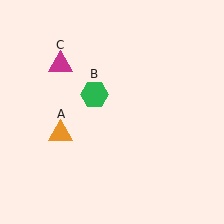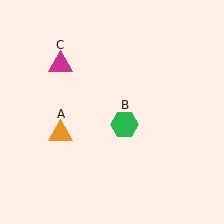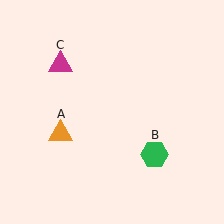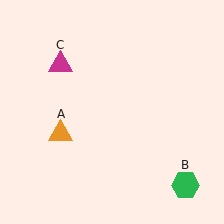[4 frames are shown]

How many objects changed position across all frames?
1 object changed position: green hexagon (object B).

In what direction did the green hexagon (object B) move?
The green hexagon (object B) moved down and to the right.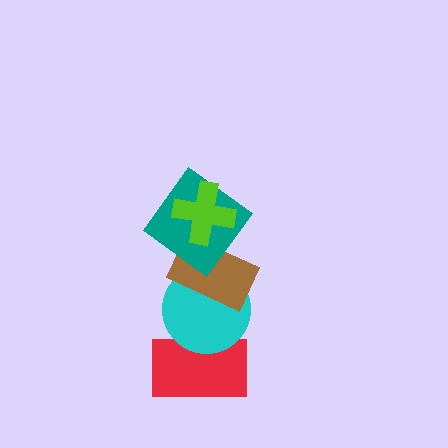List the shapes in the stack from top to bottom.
From top to bottom: the lime cross, the teal diamond, the brown rectangle, the cyan circle, the red rectangle.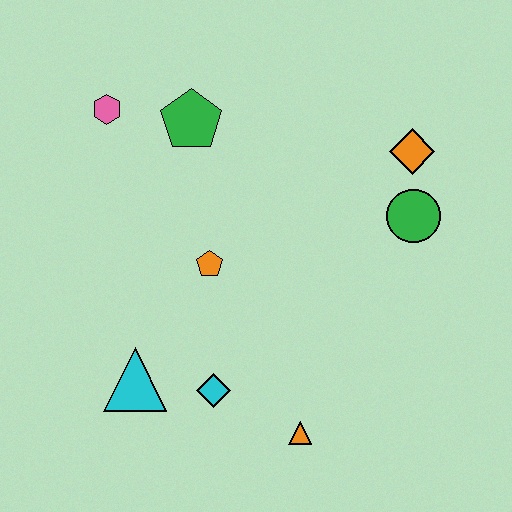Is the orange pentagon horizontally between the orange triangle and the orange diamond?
No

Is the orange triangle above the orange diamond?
No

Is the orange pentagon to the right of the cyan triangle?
Yes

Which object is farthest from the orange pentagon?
The orange diamond is farthest from the orange pentagon.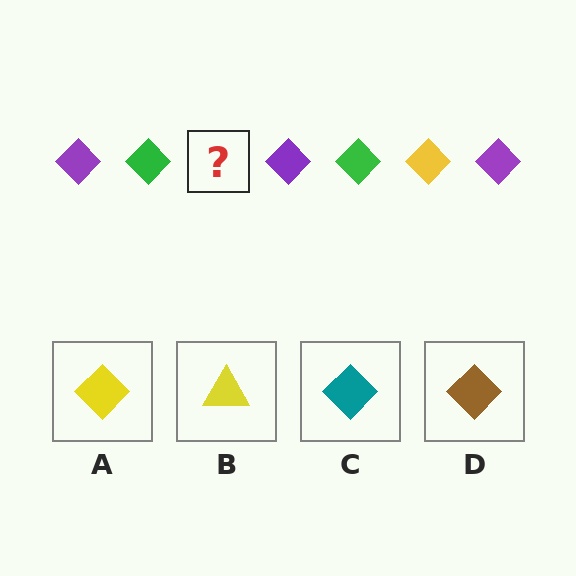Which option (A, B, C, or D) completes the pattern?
A.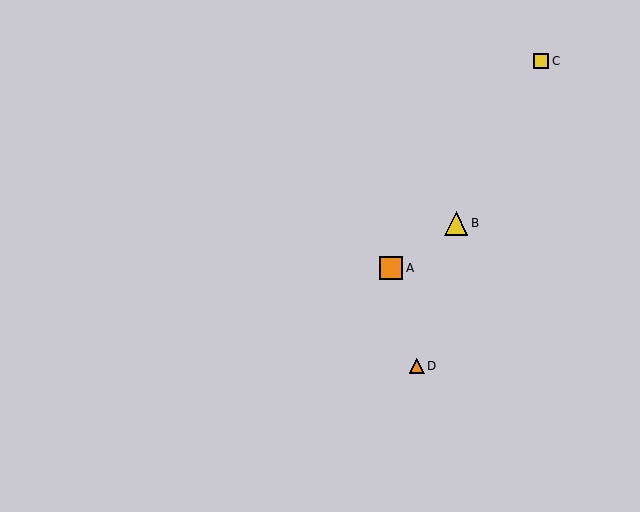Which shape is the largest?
The orange square (labeled A) is the largest.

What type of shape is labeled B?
Shape B is a yellow triangle.